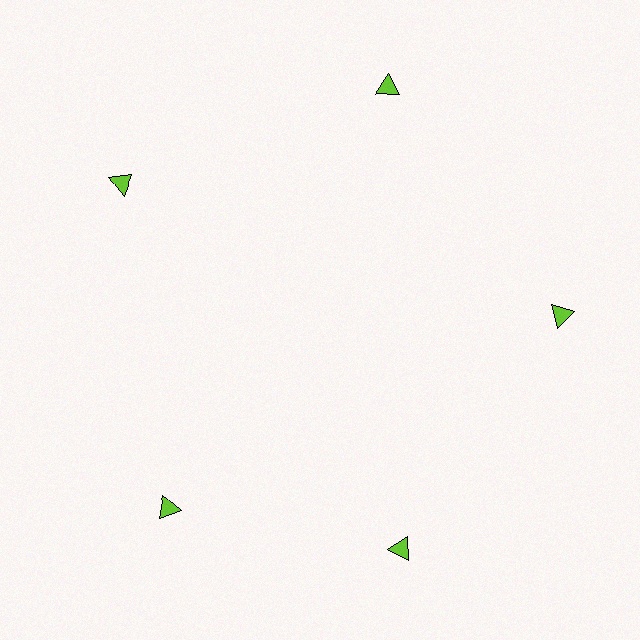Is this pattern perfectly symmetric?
No. The 5 lime triangles are arranged in a ring, but one element near the 8 o'clock position is rotated out of alignment along the ring, breaking the 5-fold rotational symmetry.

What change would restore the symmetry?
The symmetry would be restored by rotating it back into even spacing with its neighbors so that all 5 triangles sit at equal angles and equal distance from the center.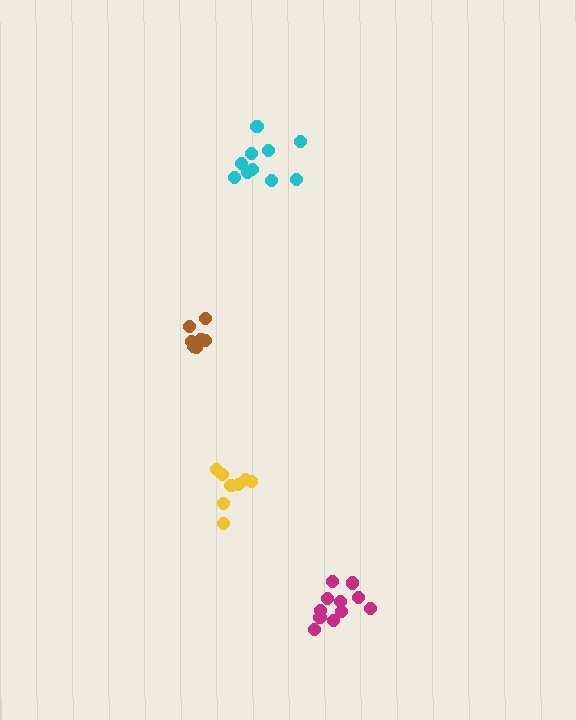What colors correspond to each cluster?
The clusters are colored: brown, cyan, magenta, yellow.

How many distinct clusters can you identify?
There are 4 distinct clusters.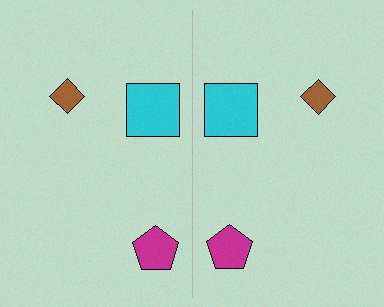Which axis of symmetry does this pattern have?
The pattern has a vertical axis of symmetry running through the center of the image.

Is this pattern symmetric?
Yes, this pattern has bilateral (reflection) symmetry.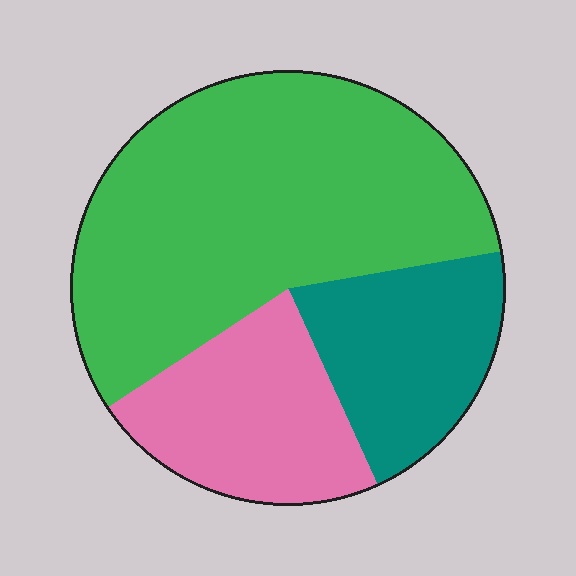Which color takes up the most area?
Green, at roughly 55%.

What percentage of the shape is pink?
Pink covers around 20% of the shape.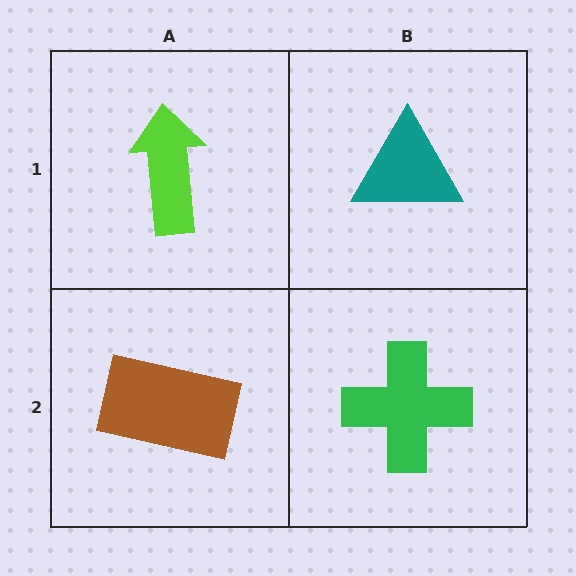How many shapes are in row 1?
2 shapes.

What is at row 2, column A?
A brown rectangle.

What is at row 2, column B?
A green cross.